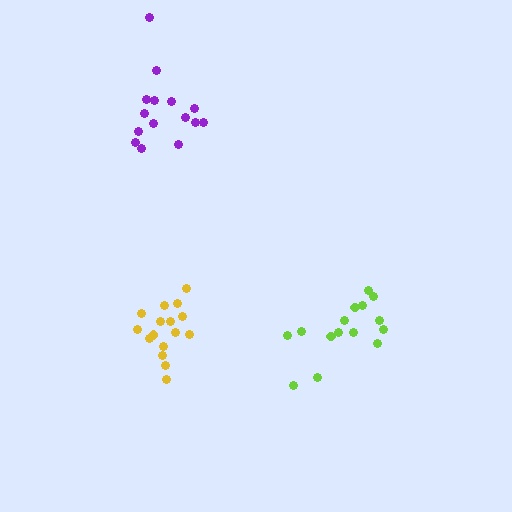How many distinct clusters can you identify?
There are 3 distinct clusters.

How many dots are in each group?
Group 1: 15 dots, Group 2: 15 dots, Group 3: 17 dots (47 total).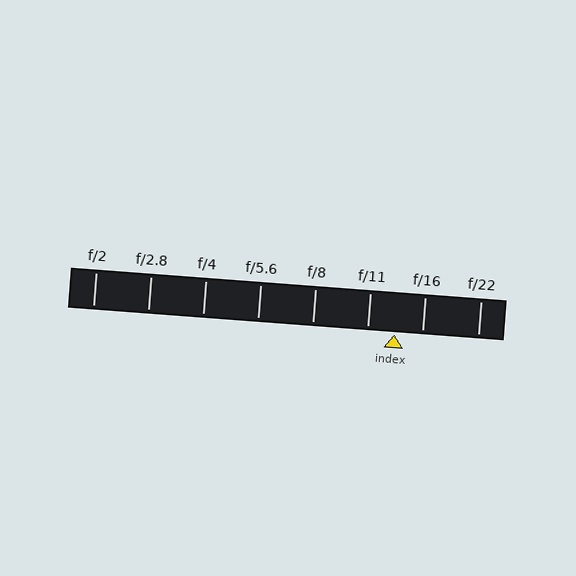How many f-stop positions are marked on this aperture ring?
There are 8 f-stop positions marked.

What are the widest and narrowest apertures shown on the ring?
The widest aperture shown is f/2 and the narrowest is f/22.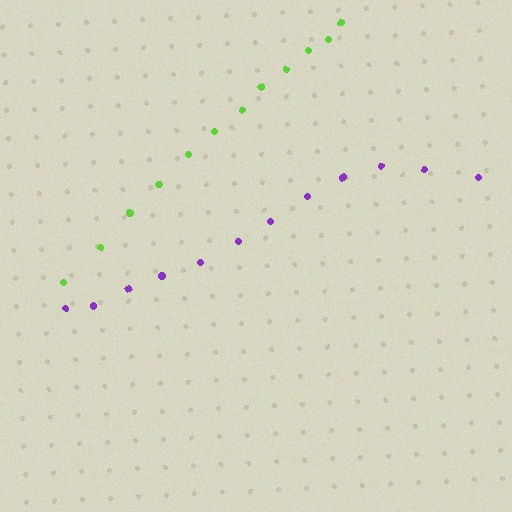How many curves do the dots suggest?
There are 2 distinct paths.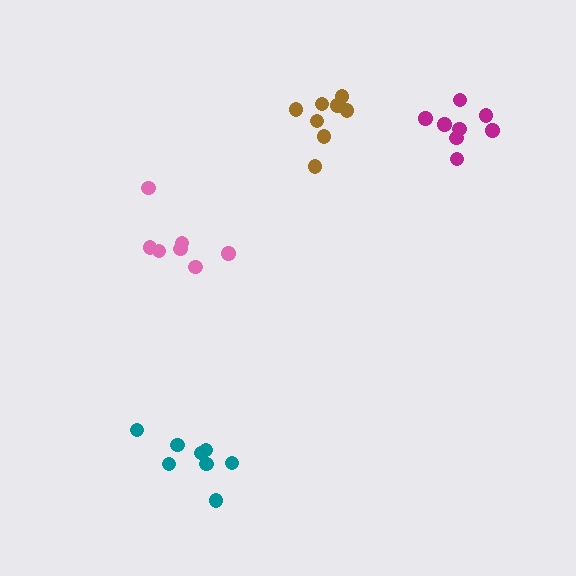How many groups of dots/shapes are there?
There are 4 groups.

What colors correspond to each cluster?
The clusters are colored: pink, brown, teal, magenta.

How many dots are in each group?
Group 1: 7 dots, Group 2: 8 dots, Group 3: 8 dots, Group 4: 8 dots (31 total).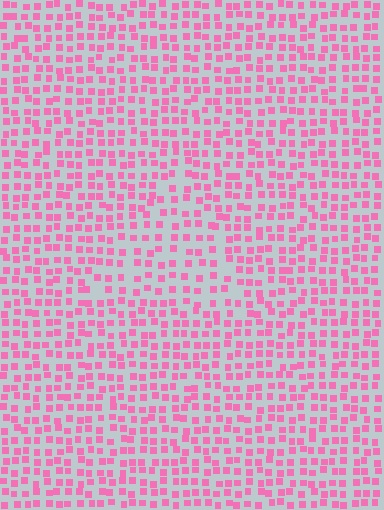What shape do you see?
I see a triangle.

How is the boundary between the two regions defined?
The boundary is defined by a change in element density (approximately 1.5x ratio). All elements are the same color, size, and shape.